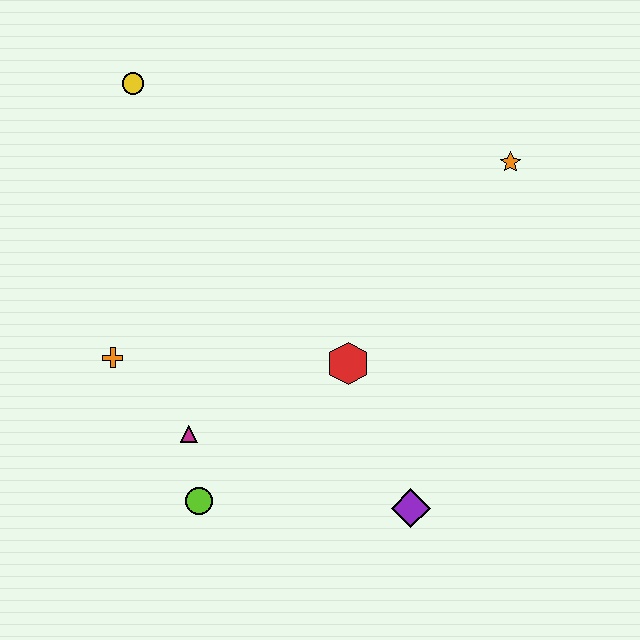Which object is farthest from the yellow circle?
The purple diamond is farthest from the yellow circle.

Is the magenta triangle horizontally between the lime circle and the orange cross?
Yes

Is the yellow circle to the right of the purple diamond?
No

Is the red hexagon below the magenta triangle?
No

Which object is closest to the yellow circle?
The orange cross is closest to the yellow circle.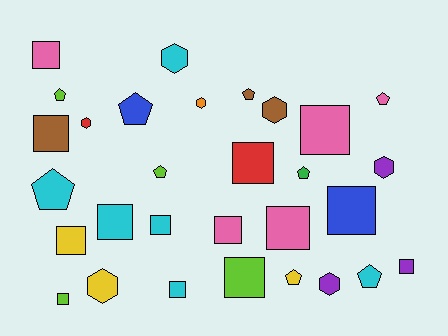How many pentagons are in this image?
There are 9 pentagons.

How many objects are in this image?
There are 30 objects.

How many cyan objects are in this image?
There are 6 cyan objects.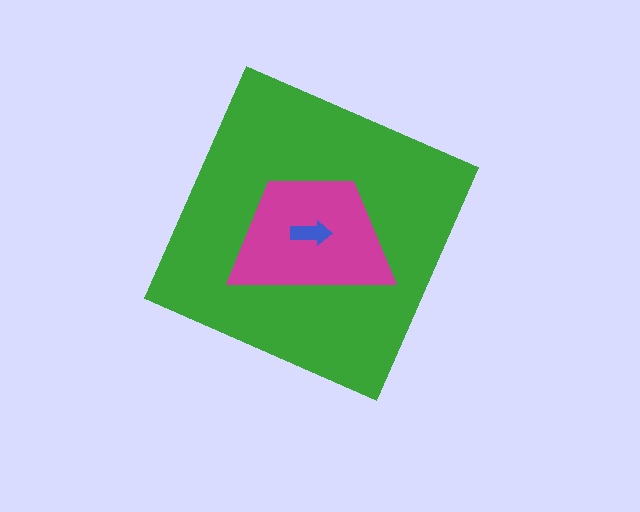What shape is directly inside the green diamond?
The magenta trapezoid.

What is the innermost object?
The blue arrow.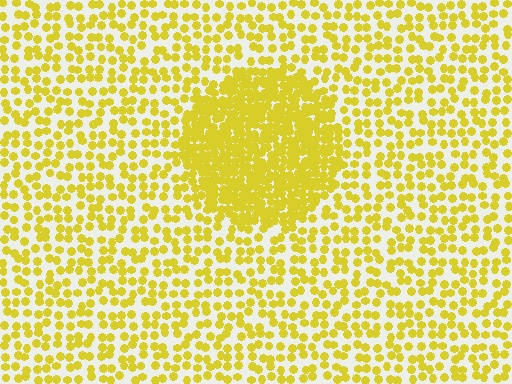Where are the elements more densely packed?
The elements are more densely packed inside the circle boundary.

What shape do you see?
I see a circle.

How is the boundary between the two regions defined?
The boundary is defined by a change in element density (approximately 2.4x ratio). All elements are the same color, size, and shape.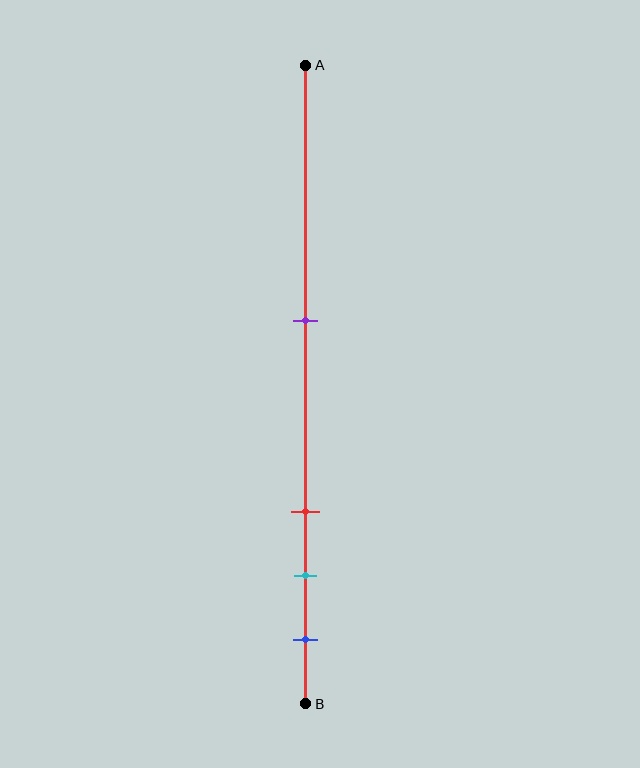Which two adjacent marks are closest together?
The cyan and blue marks are the closest adjacent pair.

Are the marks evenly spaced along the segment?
No, the marks are not evenly spaced.